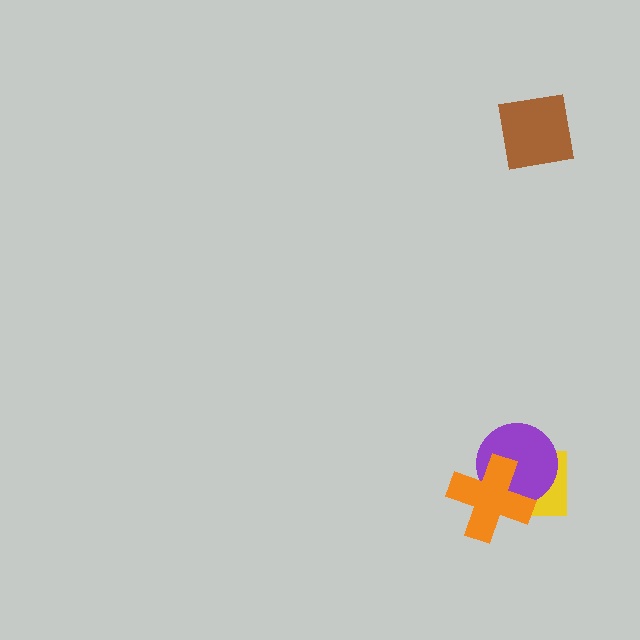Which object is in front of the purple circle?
The orange cross is in front of the purple circle.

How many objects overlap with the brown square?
0 objects overlap with the brown square.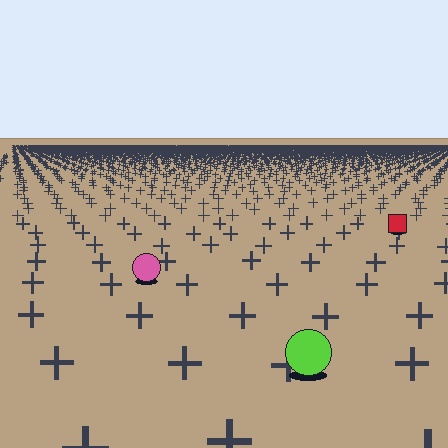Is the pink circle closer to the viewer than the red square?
Yes. The pink circle is closer — you can tell from the texture gradient: the ground texture is coarser near it.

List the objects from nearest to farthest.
From nearest to farthest: the lime circle, the pink circle, the red square.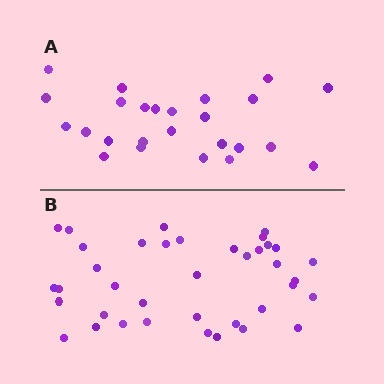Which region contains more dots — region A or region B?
Region B (the bottom region) has more dots.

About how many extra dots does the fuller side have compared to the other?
Region B has approximately 15 more dots than region A.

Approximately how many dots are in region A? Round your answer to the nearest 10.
About 20 dots. (The exact count is 25, which rounds to 20.)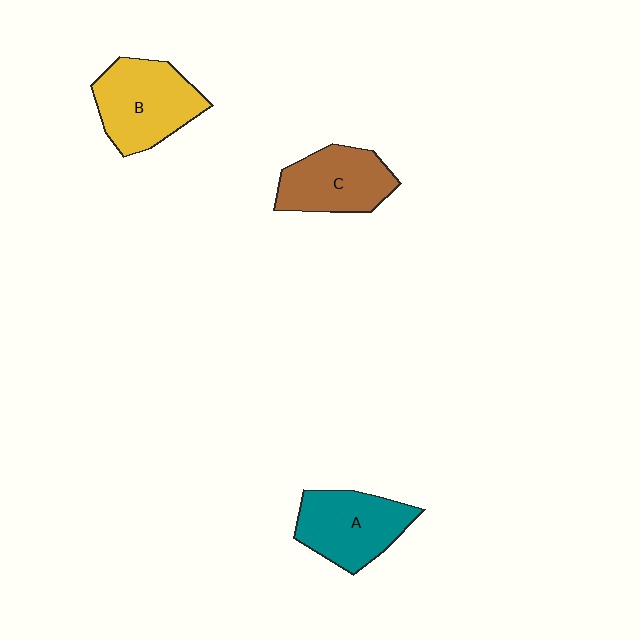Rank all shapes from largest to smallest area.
From largest to smallest: B (yellow), A (teal), C (brown).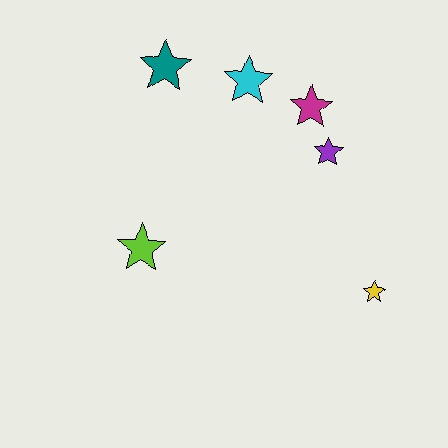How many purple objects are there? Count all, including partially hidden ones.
There is 1 purple object.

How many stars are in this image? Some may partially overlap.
There are 6 stars.